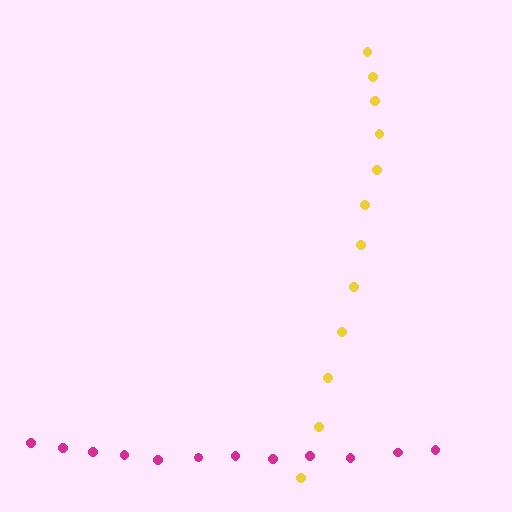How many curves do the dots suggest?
There are 2 distinct paths.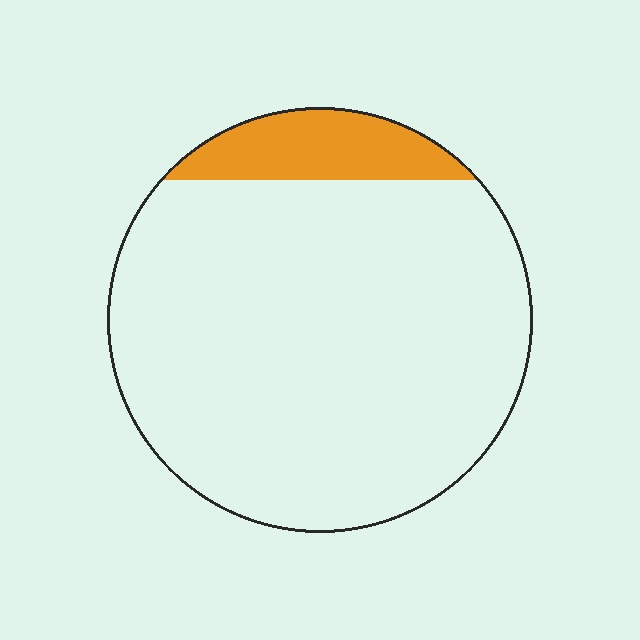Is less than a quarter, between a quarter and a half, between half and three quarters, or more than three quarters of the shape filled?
Less than a quarter.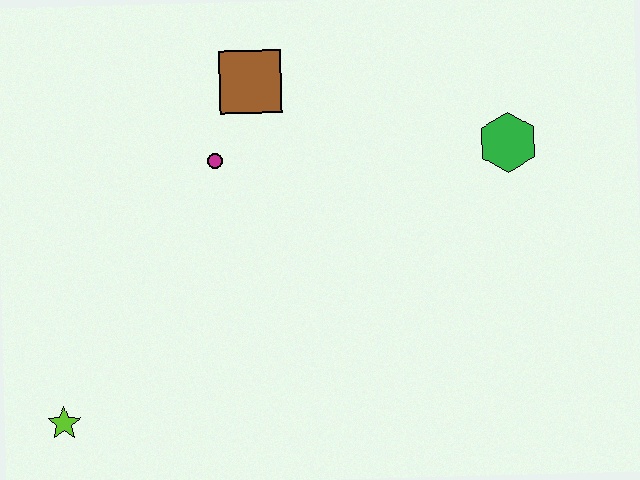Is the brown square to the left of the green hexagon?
Yes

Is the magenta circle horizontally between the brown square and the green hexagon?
No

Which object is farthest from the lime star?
The green hexagon is farthest from the lime star.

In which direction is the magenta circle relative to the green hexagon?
The magenta circle is to the left of the green hexagon.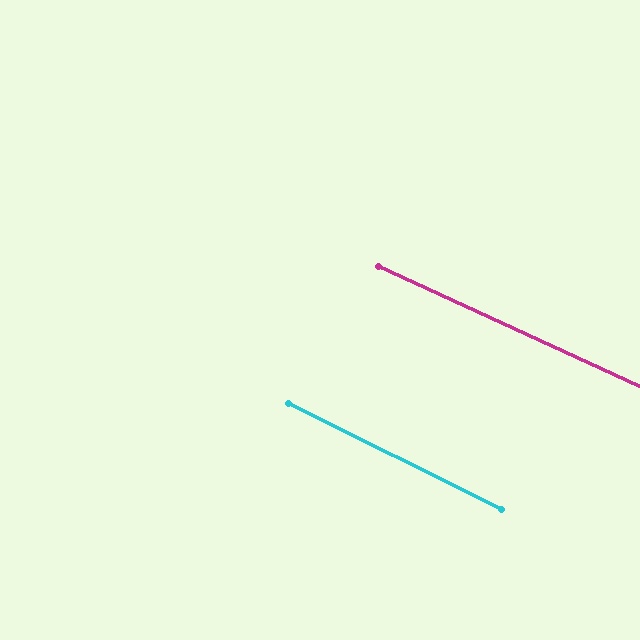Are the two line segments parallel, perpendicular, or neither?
Parallel — their directions differ by only 1.6°.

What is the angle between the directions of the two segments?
Approximately 2 degrees.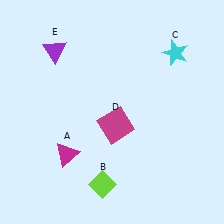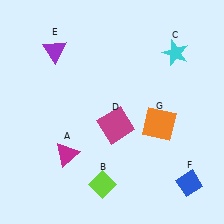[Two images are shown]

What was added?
A blue diamond (F), an orange square (G) were added in Image 2.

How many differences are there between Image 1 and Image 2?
There are 2 differences between the two images.